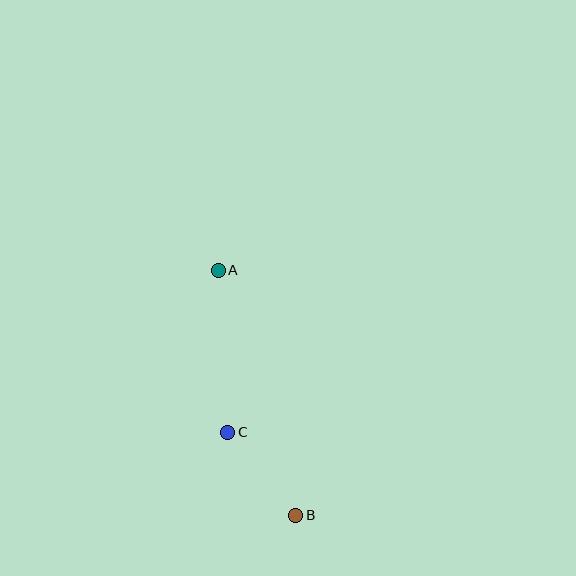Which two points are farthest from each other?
Points A and B are farthest from each other.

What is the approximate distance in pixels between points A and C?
The distance between A and C is approximately 162 pixels.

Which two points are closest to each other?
Points B and C are closest to each other.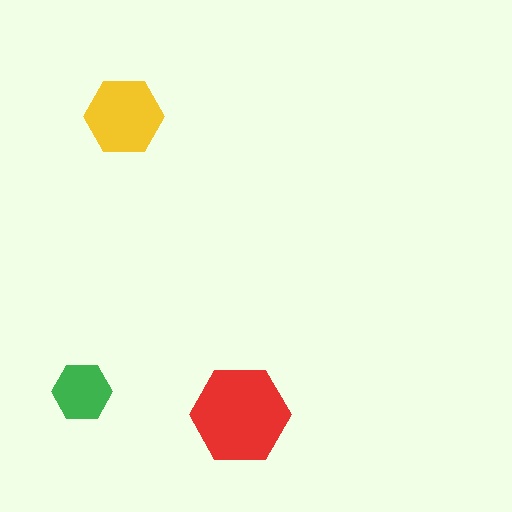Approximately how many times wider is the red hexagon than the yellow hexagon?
About 1.5 times wider.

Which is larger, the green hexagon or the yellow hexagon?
The yellow one.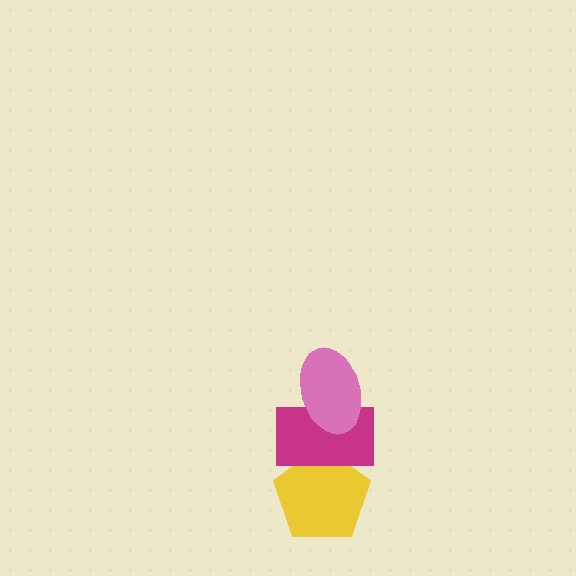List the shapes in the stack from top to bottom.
From top to bottom: the pink ellipse, the magenta rectangle, the yellow pentagon.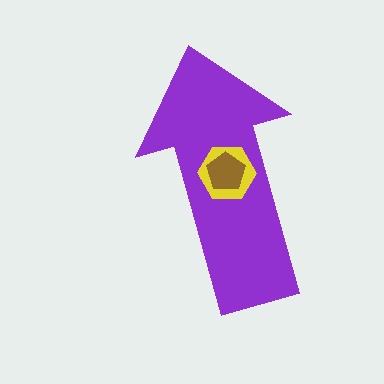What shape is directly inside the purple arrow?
The yellow hexagon.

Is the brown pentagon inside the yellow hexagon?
Yes.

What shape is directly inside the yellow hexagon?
The brown pentagon.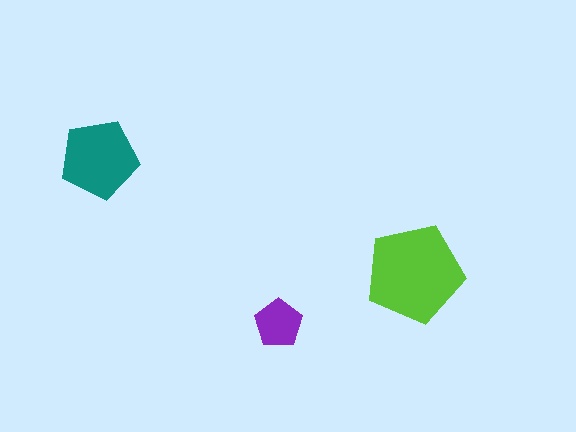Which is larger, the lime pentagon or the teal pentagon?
The lime one.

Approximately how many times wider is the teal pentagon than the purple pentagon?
About 1.5 times wider.